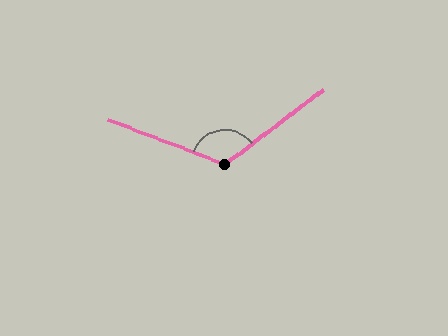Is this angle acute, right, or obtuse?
It is obtuse.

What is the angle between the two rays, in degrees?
Approximately 122 degrees.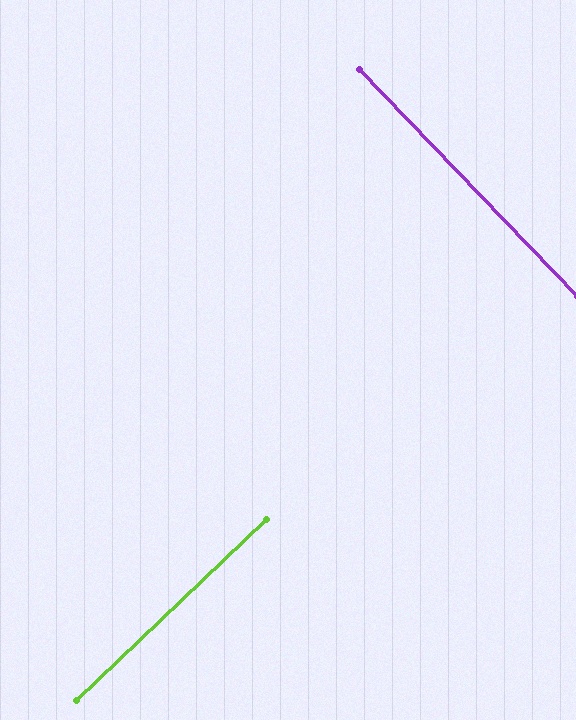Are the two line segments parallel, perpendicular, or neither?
Perpendicular — they meet at approximately 90°.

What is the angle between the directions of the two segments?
Approximately 90 degrees.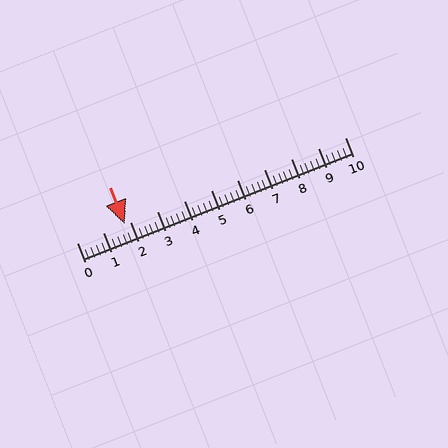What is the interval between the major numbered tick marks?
The major tick marks are spaced 1 units apart.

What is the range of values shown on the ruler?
The ruler shows values from 0 to 10.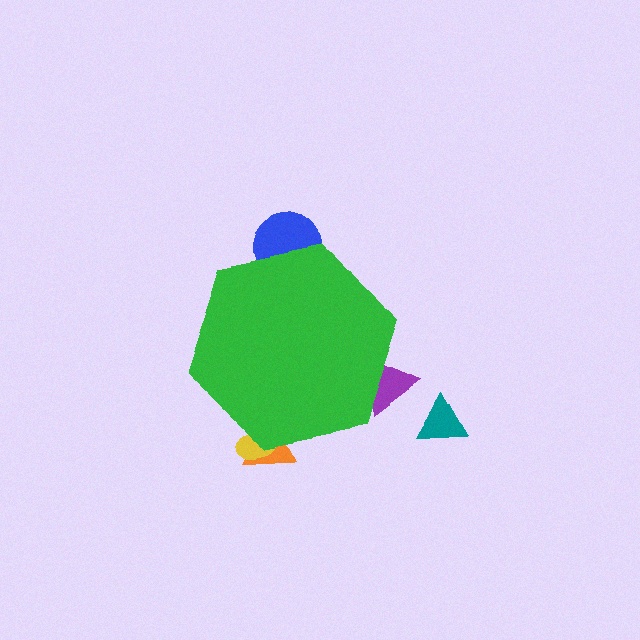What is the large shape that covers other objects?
A green hexagon.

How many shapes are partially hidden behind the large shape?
4 shapes are partially hidden.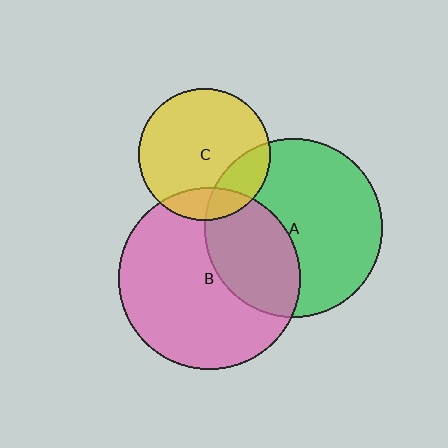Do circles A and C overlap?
Yes.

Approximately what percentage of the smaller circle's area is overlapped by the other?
Approximately 20%.